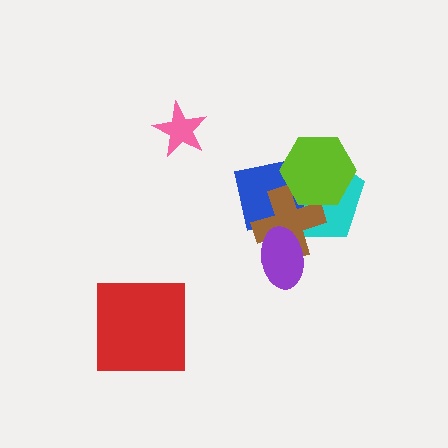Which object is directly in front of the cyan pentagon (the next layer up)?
The blue square is directly in front of the cyan pentagon.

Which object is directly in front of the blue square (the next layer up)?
The brown cross is directly in front of the blue square.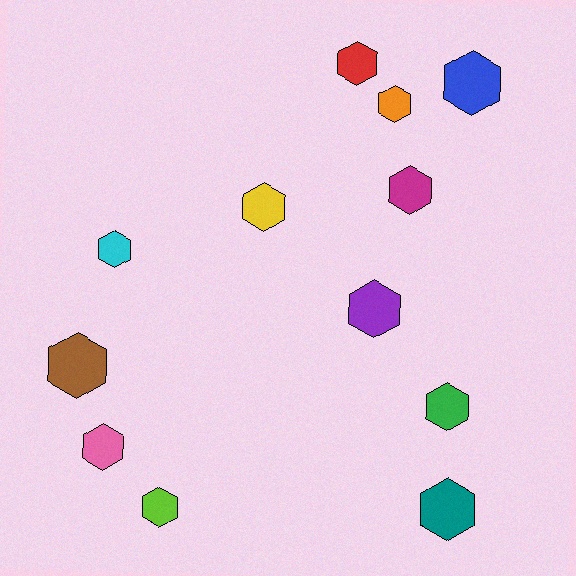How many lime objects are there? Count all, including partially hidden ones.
There is 1 lime object.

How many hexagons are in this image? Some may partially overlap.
There are 12 hexagons.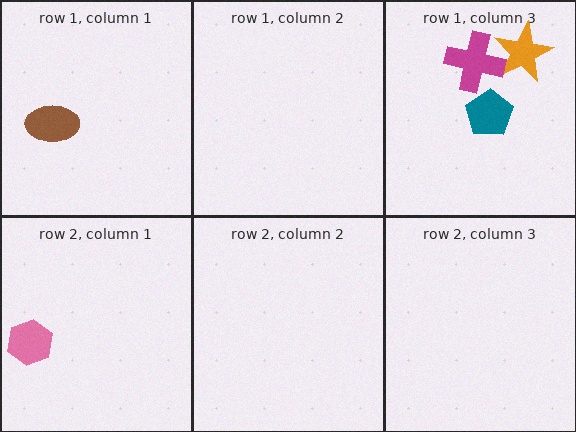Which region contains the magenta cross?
The row 1, column 3 region.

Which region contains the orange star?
The row 1, column 3 region.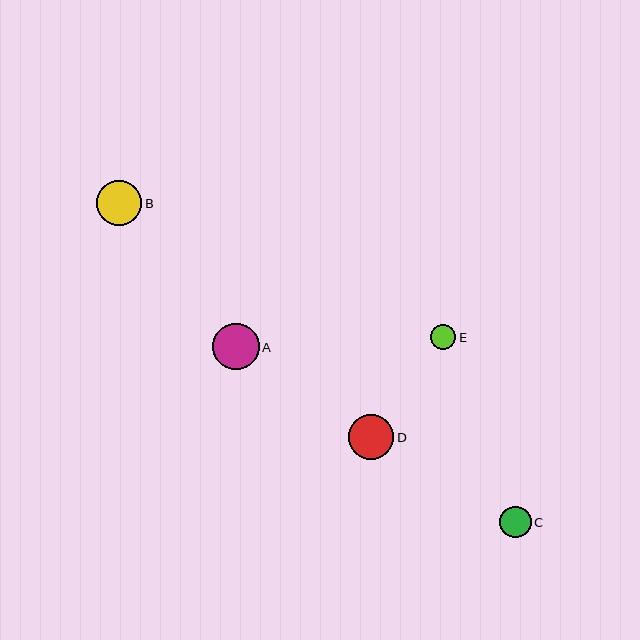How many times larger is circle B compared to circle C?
Circle B is approximately 1.4 times the size of circle C.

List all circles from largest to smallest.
From largest to smallest: A, D, B, C, E.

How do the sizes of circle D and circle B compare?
Circle D and circle B are approximately the same size.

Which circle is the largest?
Circle A is the largest with a size of approximately 47 pixels.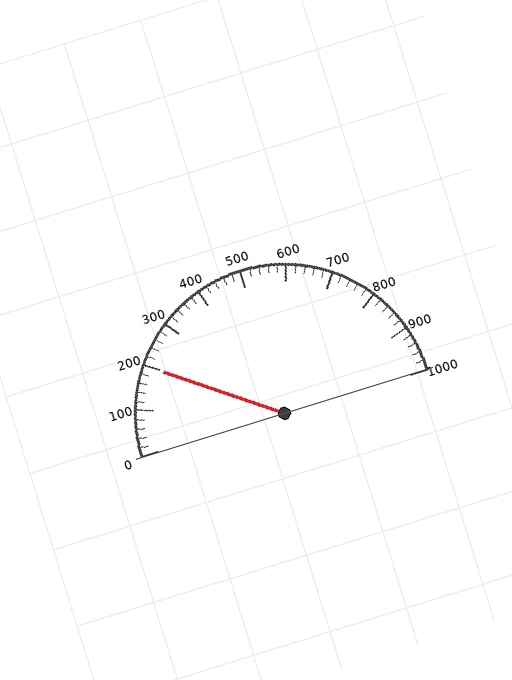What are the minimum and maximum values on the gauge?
The gauge ranges from 0 to 1000.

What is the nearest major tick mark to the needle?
The nearest major tick mark is 200.